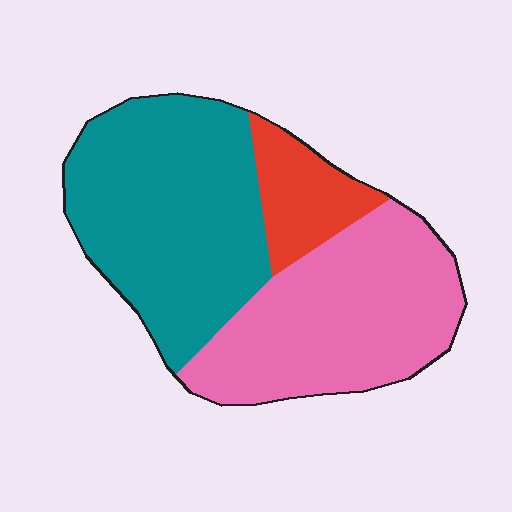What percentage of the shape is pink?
Pink takes up between a third and a half of the shape.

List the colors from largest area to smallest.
From largest to smallest: teal, pink, red.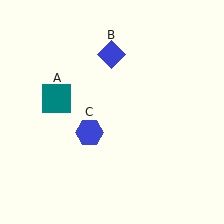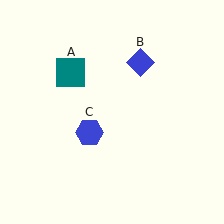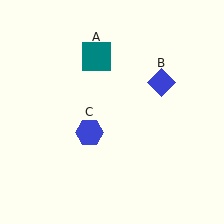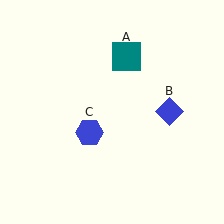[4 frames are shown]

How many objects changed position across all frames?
2 objects changed position: teal square (object A), blue diamond (object B).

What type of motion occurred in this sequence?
The teal square (object A), blue diamond (object B) rotated clockwise around the center of the scene.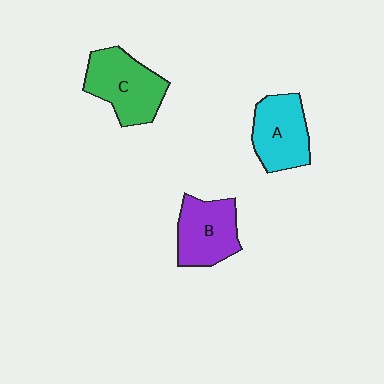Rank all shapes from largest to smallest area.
From largest to smallest: C (green), B (purple), A (cyan).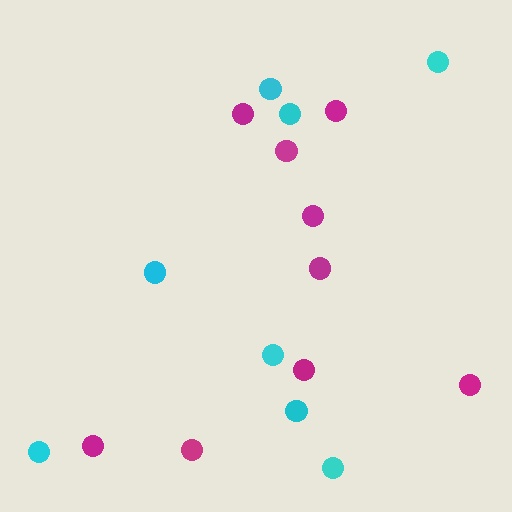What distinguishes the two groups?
There are 2 groups: one group of magenta circles (9) and one group of cyan circles (8).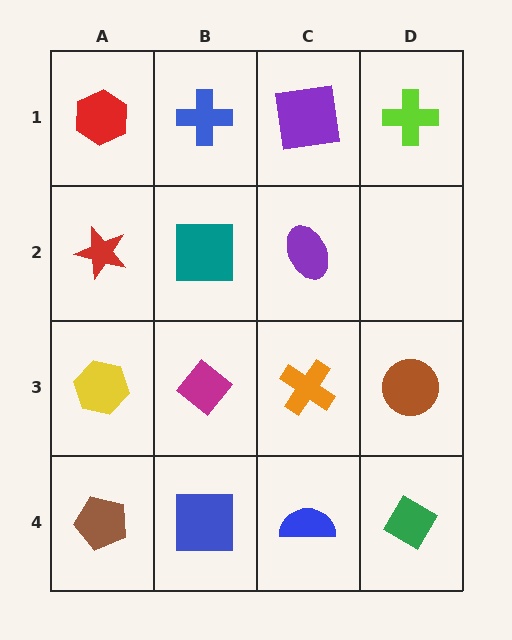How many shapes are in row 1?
4 shapes.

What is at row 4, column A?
A brown pentagon.